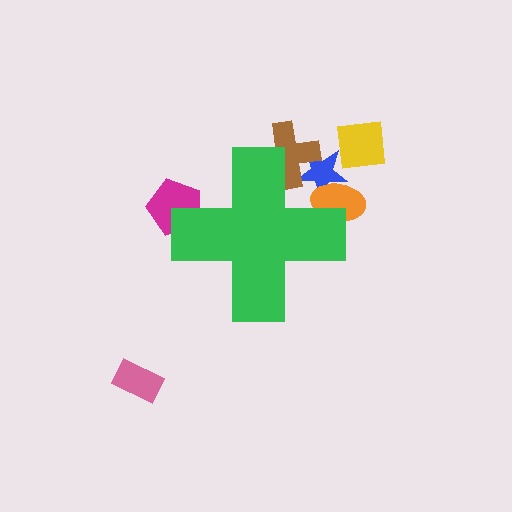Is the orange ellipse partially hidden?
Yes, the orange ellipse is partially hidden behind the green cross.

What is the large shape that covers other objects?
A green cross.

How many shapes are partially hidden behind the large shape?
4 shapes are partially hidden.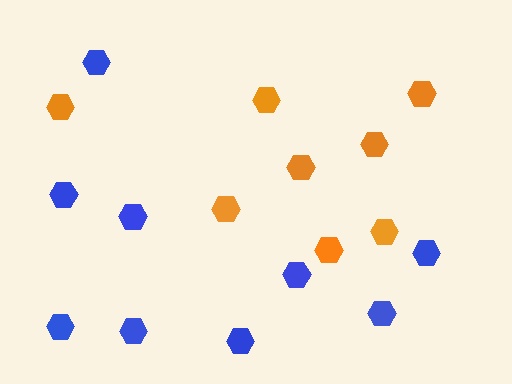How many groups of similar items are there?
There are 2 groups: one group of blue hexagons (9) and one group of orange hexagons (8).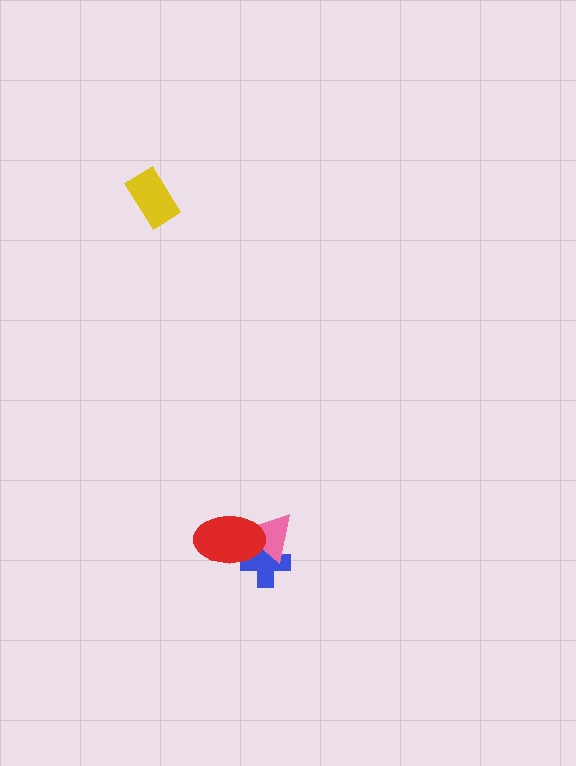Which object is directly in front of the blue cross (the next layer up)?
The pink triangle is directly in front of the blue cross.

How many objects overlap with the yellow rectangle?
0 objects overlap with the yellow rectangle.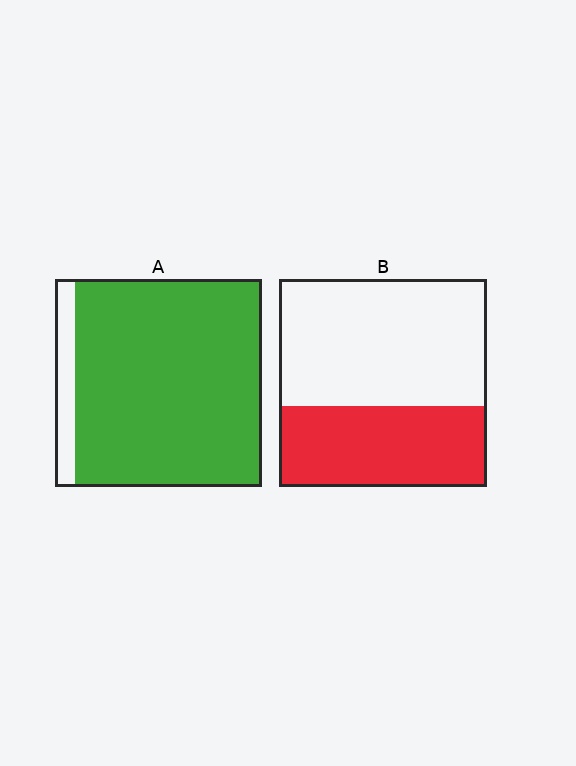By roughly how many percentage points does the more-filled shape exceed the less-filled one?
By roughly 50 percentage points (A over B).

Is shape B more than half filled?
No.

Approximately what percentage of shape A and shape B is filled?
A is approximately 90% and B is approximately 40%.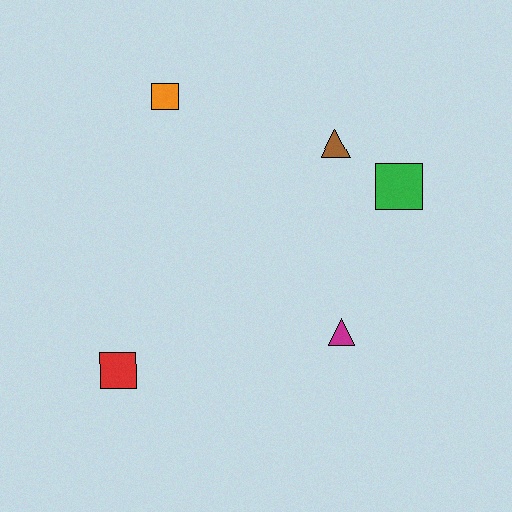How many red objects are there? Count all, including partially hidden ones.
There is 1 red object.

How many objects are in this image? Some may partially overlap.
There are 5 objects.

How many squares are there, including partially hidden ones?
There are 3 squares.